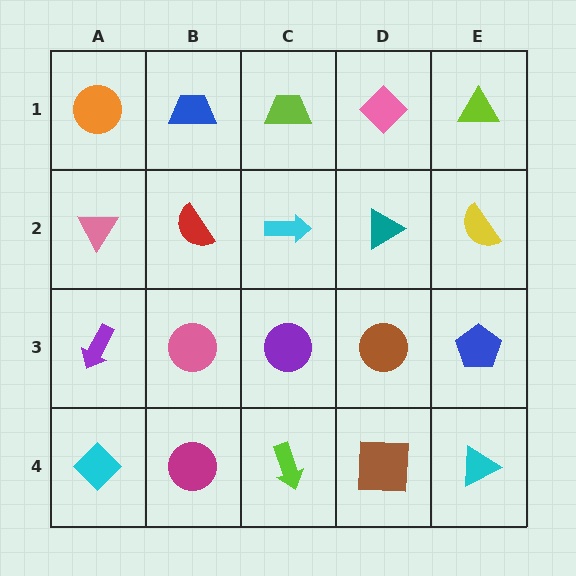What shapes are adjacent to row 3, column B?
A red semicircle (row 2, column B), a magenta circle (row 4, column B), a purple arrow (row 3, column A), a purple circle (row 3, column C).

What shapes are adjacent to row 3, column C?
A cyan arrow (row 2, column C), a lime arrow (row 4, column C), a pink circle (row 3, column B), a brown circle (row 3, column D).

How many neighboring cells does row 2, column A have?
3.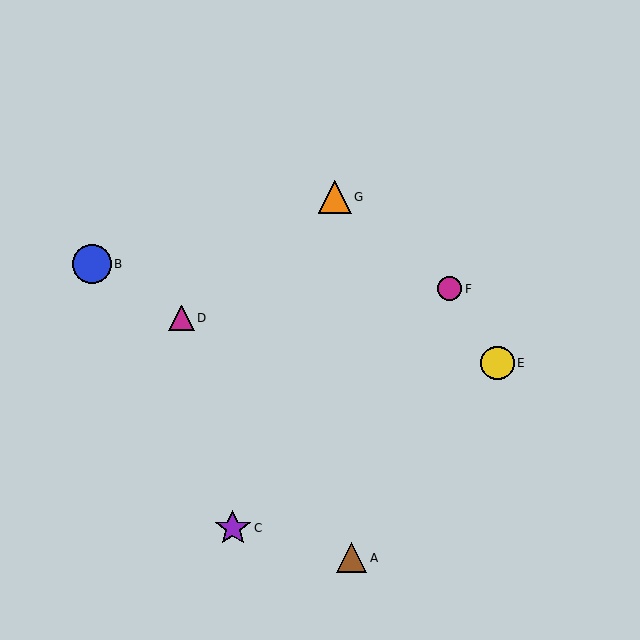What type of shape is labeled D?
Shape D is a magenta triangle.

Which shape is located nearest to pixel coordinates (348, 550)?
The brown triangle (labeled A) at (352, 558) is nearest to that location.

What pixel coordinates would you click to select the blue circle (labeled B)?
Click at (92, 264) to select the blue circle B.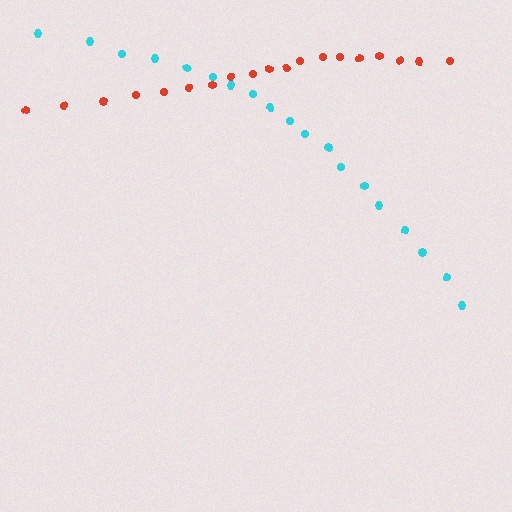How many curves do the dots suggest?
There are 2 distinct paths.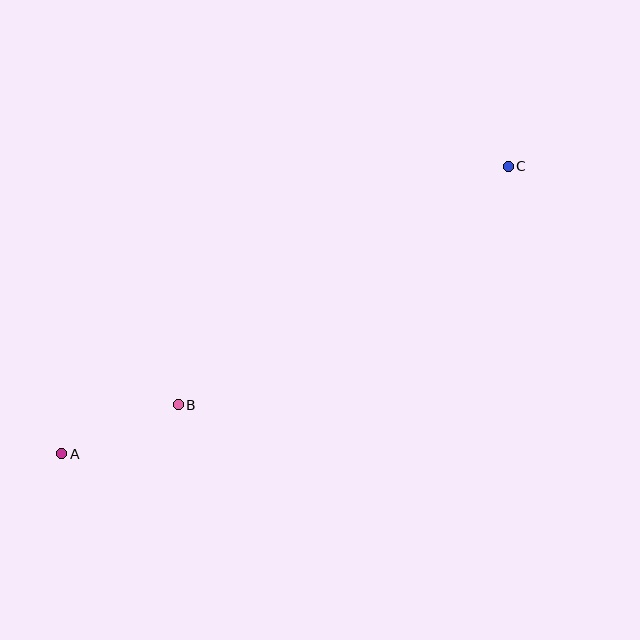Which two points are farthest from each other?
Points A and C are farthest from each other.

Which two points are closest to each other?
Points A and B are closest to each other.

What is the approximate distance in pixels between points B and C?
The distance between B and C is approximately 407 pixels.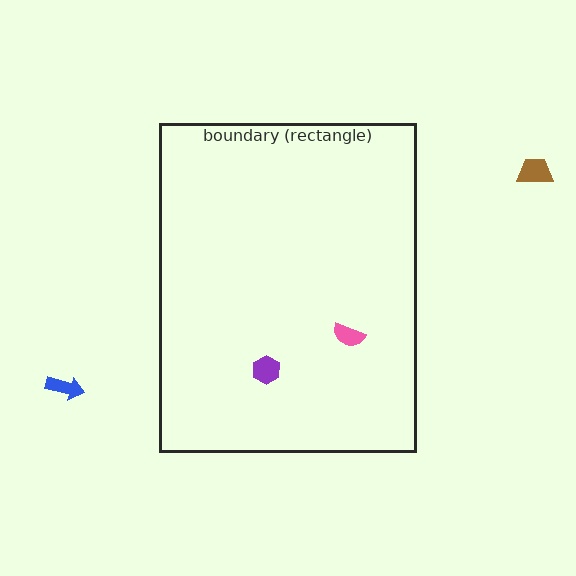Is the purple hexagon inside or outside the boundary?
Inside.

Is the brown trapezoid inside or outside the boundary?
Outside.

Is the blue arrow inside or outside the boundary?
Outside.